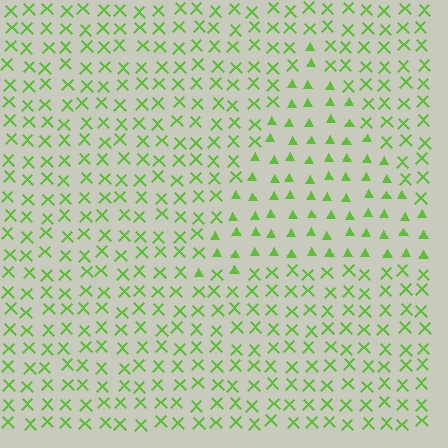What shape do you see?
I see a triangle.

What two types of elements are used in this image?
The image uses triangles inside the triangle region and X marks outside it.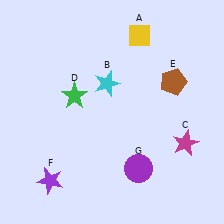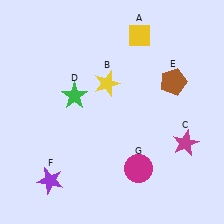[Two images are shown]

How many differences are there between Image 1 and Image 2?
There are 2 differences between the two images.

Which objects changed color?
B changed from cyan to yellow. G changed from purple to magenta.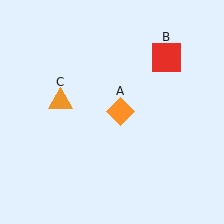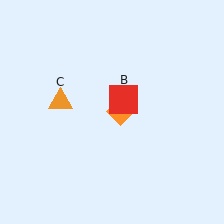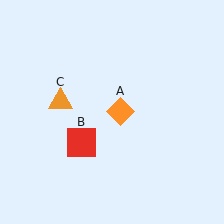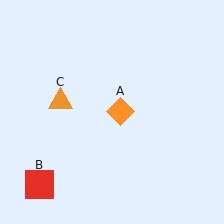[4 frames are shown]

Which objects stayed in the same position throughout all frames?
Orange diamond (object A) and orange triangle (object C) remained stationary.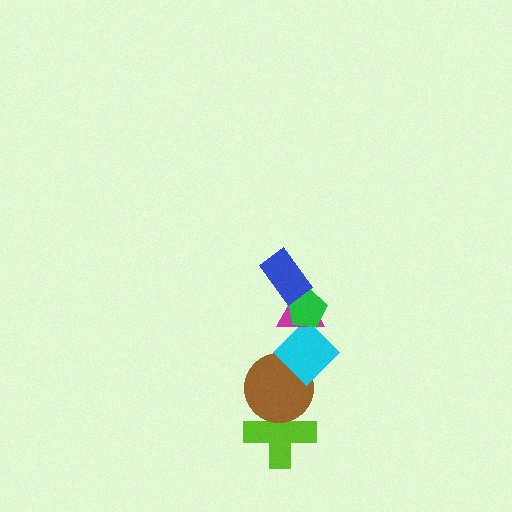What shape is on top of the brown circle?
The cyan diamond is on top of the brown circle.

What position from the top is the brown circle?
The brown circle is 5th from the top.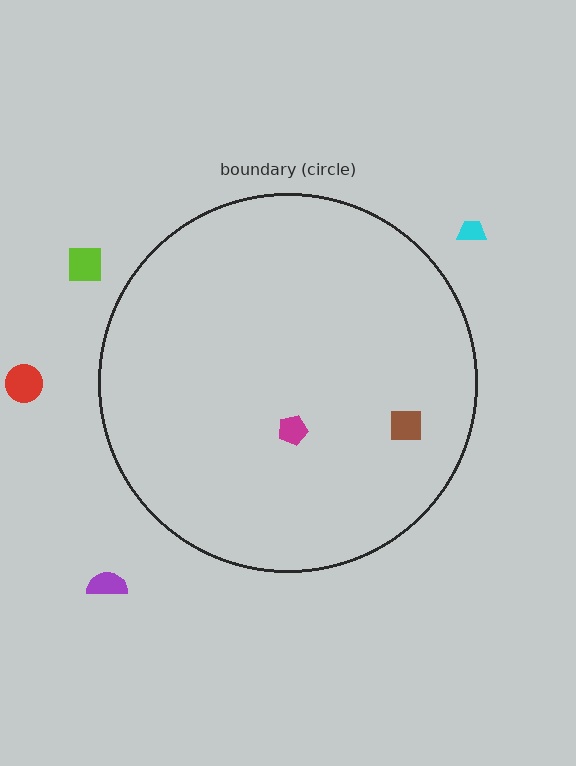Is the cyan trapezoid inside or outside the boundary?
Outside.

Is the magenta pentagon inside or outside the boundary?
Inside.